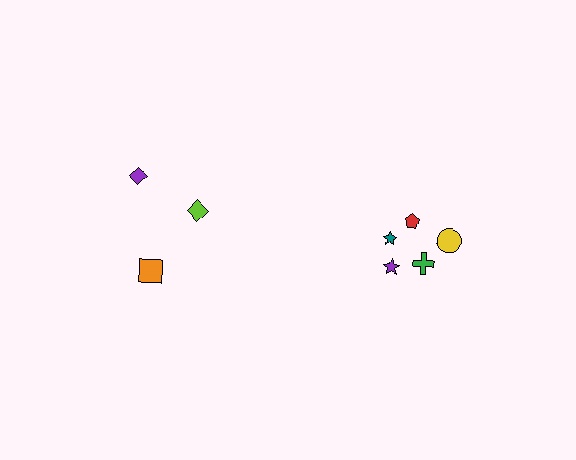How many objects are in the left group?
There are 3 objects.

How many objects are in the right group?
There are 5 objects.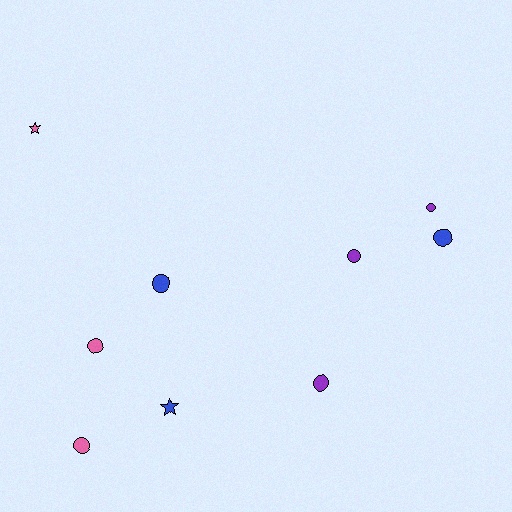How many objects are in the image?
There are 9 objects.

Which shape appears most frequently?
Circle, with 7 objects.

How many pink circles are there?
There are 2 pink circles.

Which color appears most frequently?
Blue, with 3 objects.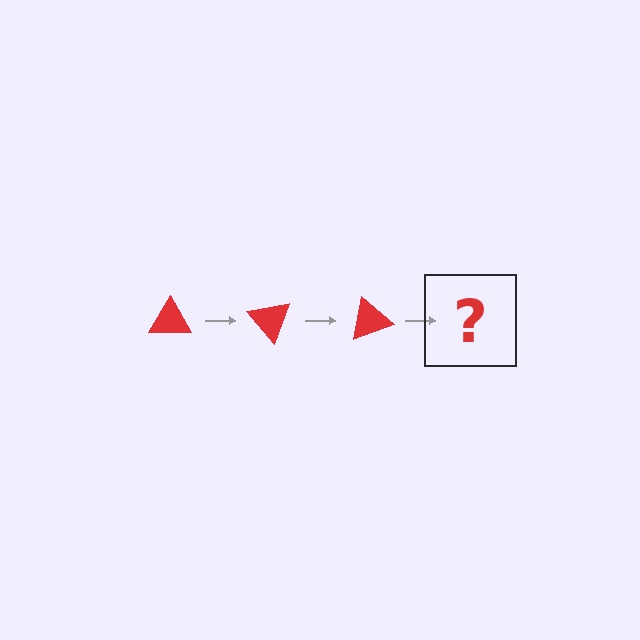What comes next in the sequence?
The next element should be a red triangle rotated 150 degrees.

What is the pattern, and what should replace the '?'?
The pattern is that the triangle rotates 50 degrees each step. The '?' should be a red triangle rotated 150 degrees.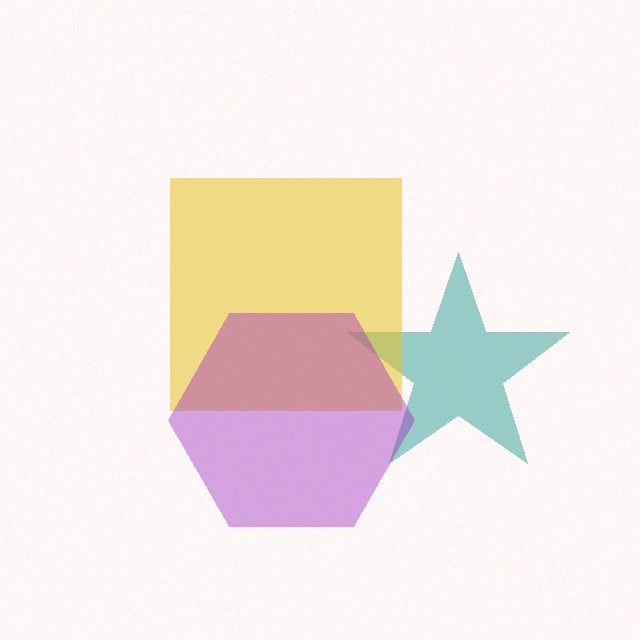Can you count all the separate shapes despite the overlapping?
Yes, there are 3 separate shapes.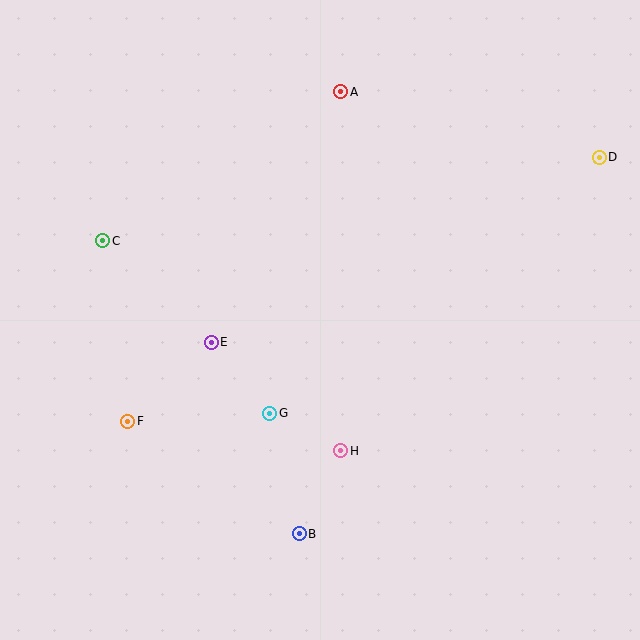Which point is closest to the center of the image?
Point G at (270, 413) is closest to the center.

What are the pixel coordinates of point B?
Point B is at (299, 534).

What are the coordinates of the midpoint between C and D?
The midpoint between C and D is at (351, 199).